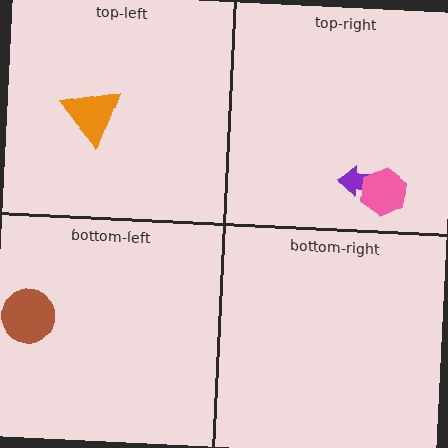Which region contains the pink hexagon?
The top-right region.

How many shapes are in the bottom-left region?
1.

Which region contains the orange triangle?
The top-left region.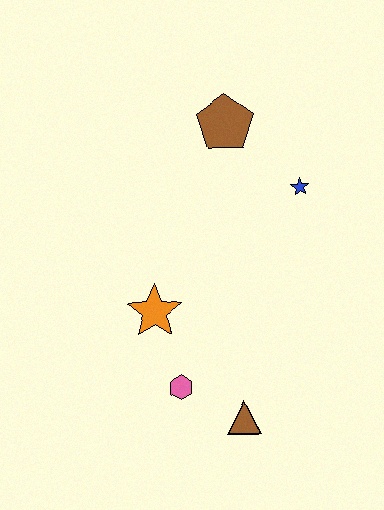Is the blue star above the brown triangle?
Yes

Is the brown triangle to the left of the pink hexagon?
No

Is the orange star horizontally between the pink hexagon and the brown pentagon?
No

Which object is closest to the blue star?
The brown pentagon is closest to the blue star.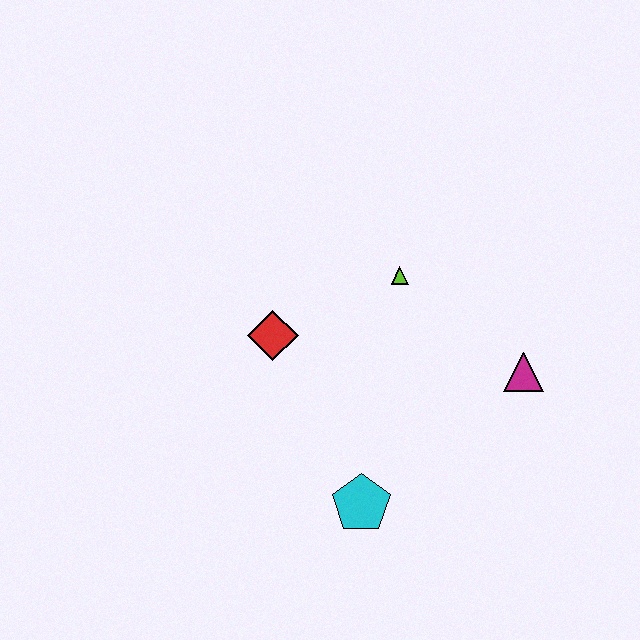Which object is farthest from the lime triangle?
The cyan pentagon is farthest from the lime triangle.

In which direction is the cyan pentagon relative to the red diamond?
The cyan pentagon is below the red diamond.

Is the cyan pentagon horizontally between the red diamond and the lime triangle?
Yes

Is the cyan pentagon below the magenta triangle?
Yes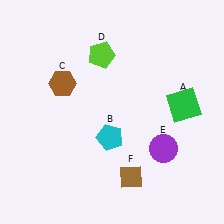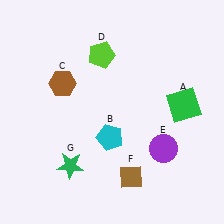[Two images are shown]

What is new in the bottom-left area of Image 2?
A green star (G) was added in the bottom-left area of Image 2.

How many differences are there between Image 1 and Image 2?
There is 1 difference between the two images.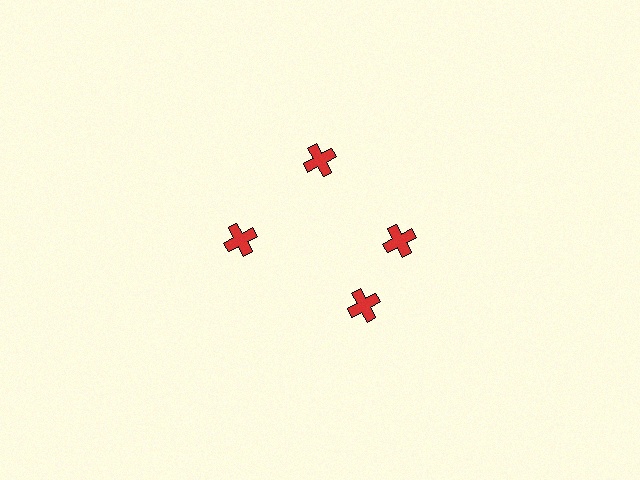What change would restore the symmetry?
The symmetry would be restored by rotating it back into even spacing with its neighbors so that all 4 crosses sit at equal angles and equal distance from the center.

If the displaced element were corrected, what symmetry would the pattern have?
It would have 4-fold rotational symmetry — the pattern would map onto itself every 90 degrees.